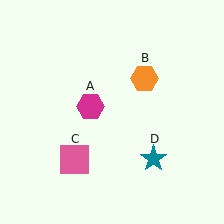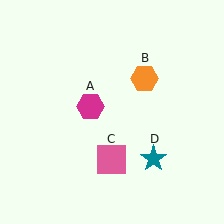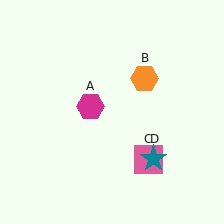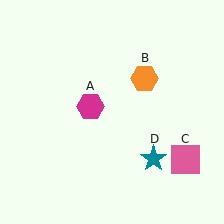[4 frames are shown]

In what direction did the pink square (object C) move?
The pink square (object C) moved right.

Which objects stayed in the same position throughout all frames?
Magenta hexagon (object A) and orange hexagon (object B) and teal star (object D) remained stationary.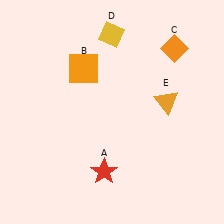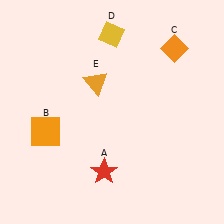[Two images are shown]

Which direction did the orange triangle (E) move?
The orange triangle (E) moved left.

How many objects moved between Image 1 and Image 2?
2 objects moved between the two images.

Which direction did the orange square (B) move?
The orange square (B) moved down.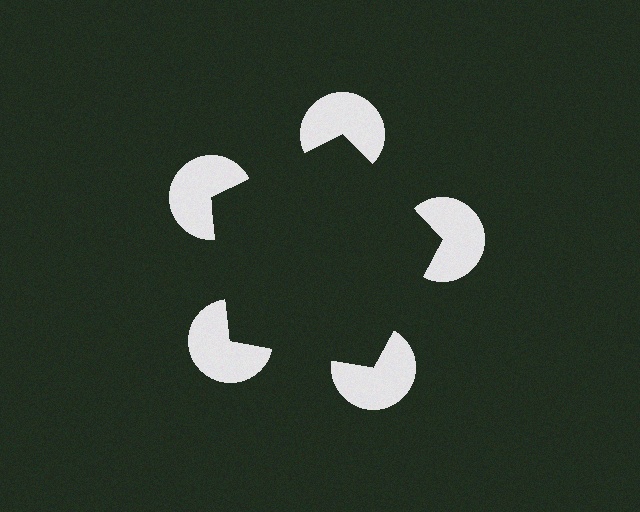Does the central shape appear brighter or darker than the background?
It typically appears slightly darker than the background, even though no actual brightness change is drawn.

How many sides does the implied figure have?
5 sides.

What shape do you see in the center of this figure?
An illusory pentagon — its edges are inferred from the aligned wedge cuts in the pac-man discs, not physically drawn.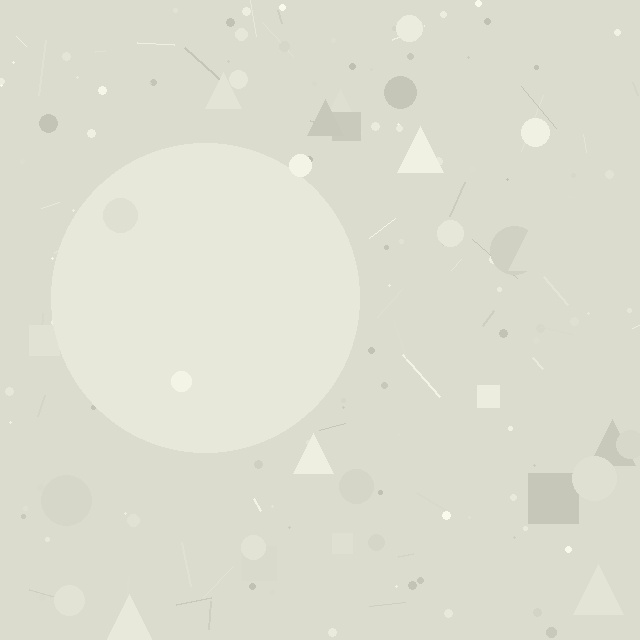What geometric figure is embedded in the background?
A circle is embedded in the background.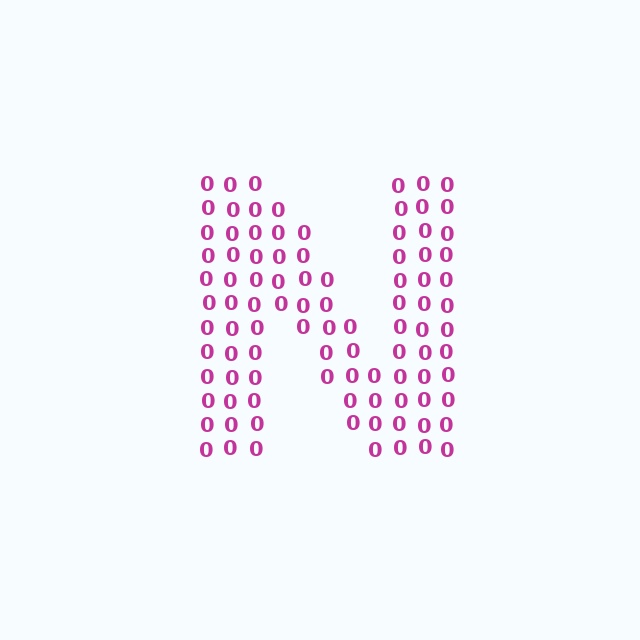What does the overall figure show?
The overall figure shows the letter N.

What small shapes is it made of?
It is made of small digit 0's.